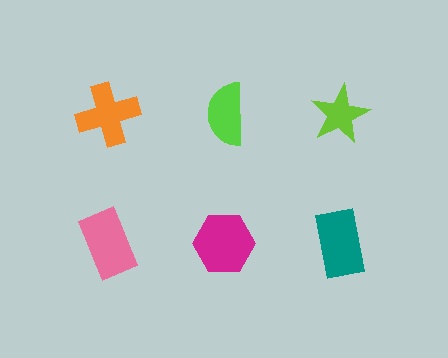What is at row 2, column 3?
A teal rectangle.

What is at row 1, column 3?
A lime star.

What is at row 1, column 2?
A lime semicircle.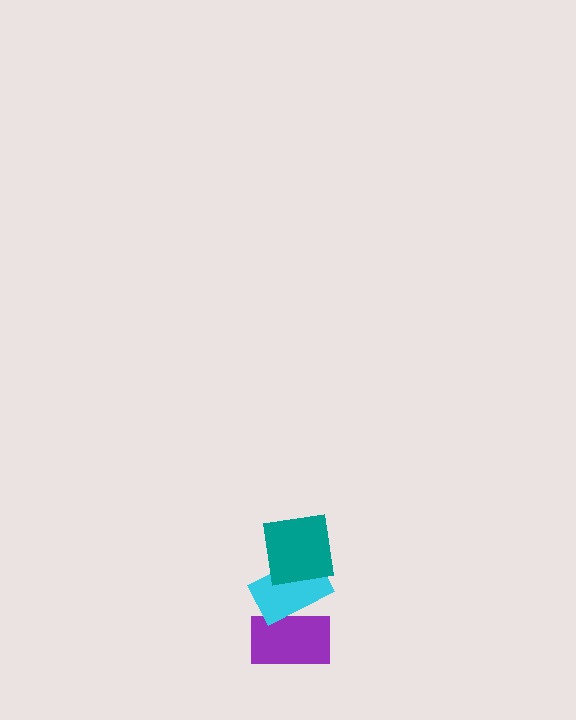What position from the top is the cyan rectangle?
The cyan rectangle is 2nd from the top.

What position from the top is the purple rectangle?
The purple rectangle is 3rd from the top.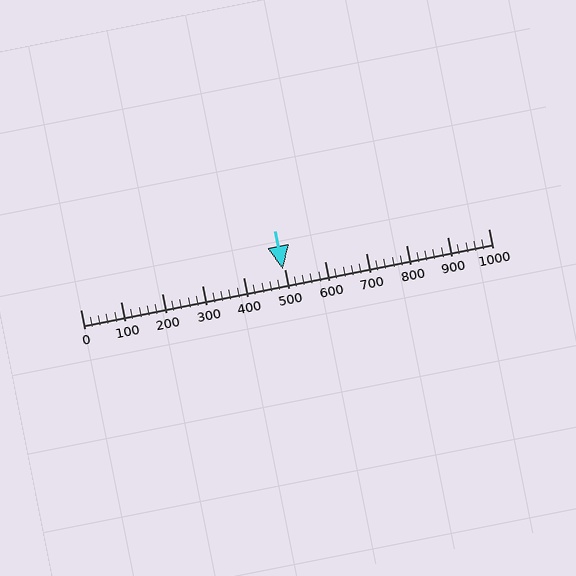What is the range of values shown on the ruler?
The ruler shows values from 0 to 1000.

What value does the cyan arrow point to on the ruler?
The cyan arrow points to approximately 497.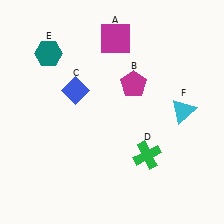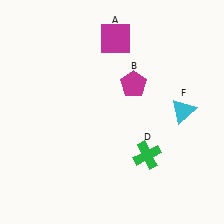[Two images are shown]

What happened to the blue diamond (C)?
The blue diamond (C) was removed in Image 2. It was in the top-left area of Image 1.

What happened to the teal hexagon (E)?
The teal hexagon (E) was removed in Image 2. It was in the top-left area of Image 1.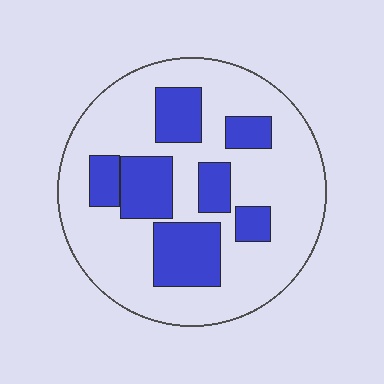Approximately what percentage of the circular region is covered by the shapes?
Approximately 30%.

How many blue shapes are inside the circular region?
7.